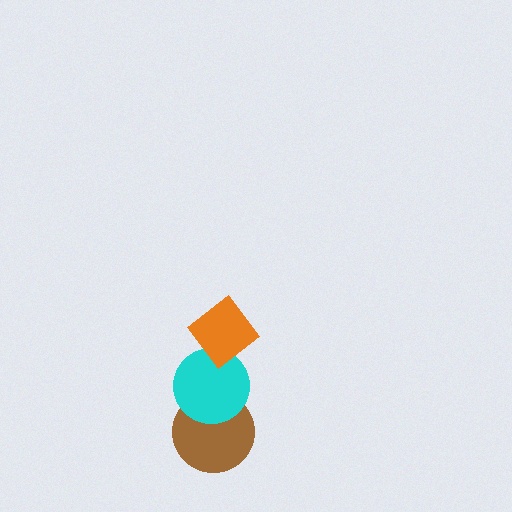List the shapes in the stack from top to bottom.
From top to bottom: the orange diamond, the cyan circle, the brown circle.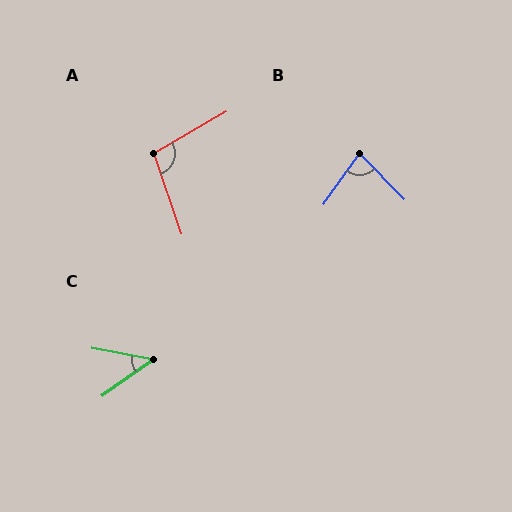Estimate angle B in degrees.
Approximately 79 degrees.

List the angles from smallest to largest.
C (45°), B (79°), A (101°).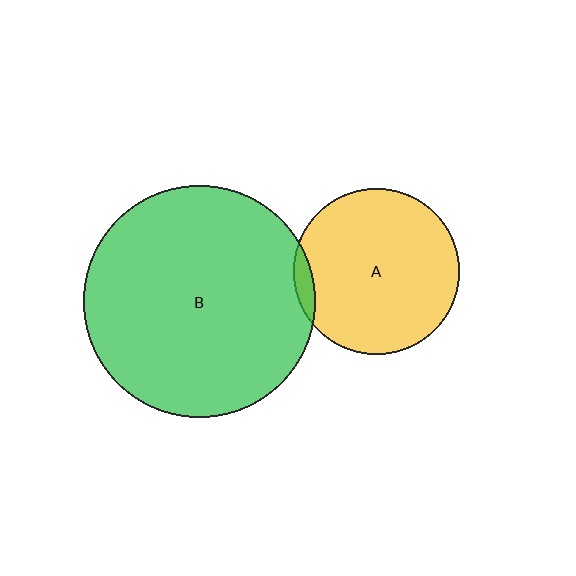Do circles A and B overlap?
Yes.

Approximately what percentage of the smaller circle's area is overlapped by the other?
Approximately 5%.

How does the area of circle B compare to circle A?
Approximately 1.9 times.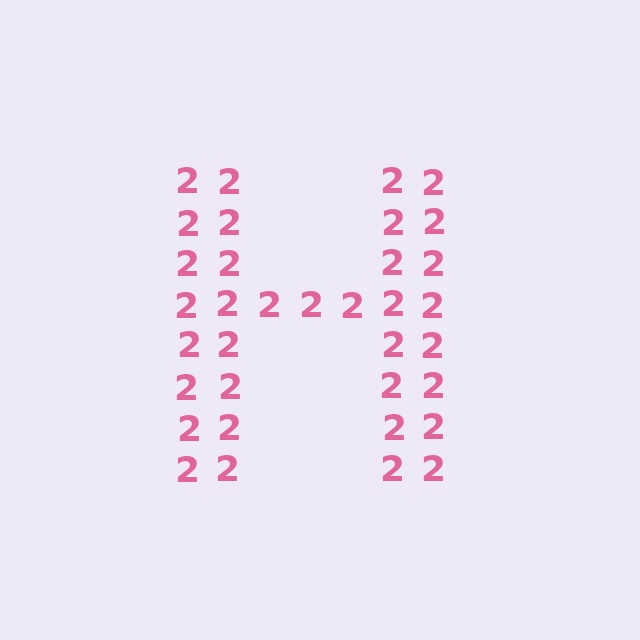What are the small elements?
The small elements are digit 2's.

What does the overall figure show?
The overall figure shows the letter H.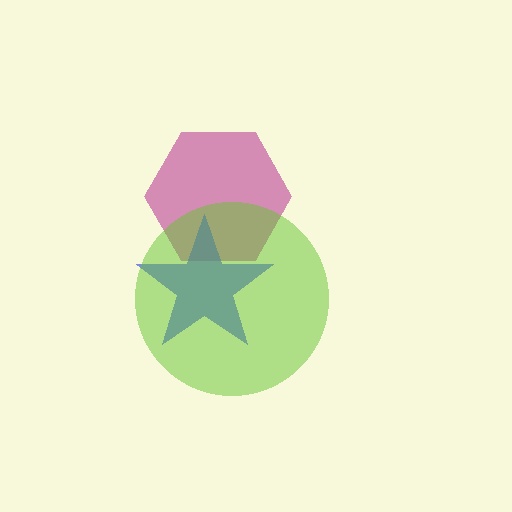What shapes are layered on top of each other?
The layered shapes are: a magenta hexagon, a blue star, a lime circle.